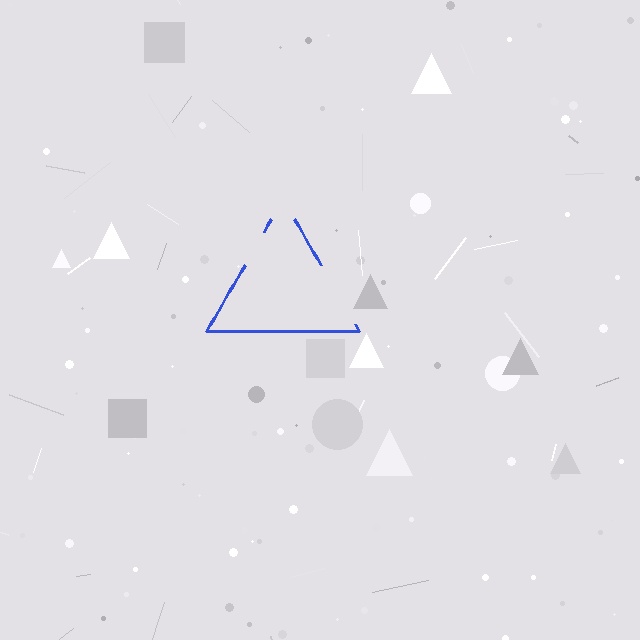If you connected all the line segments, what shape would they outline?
They would outline a triangle.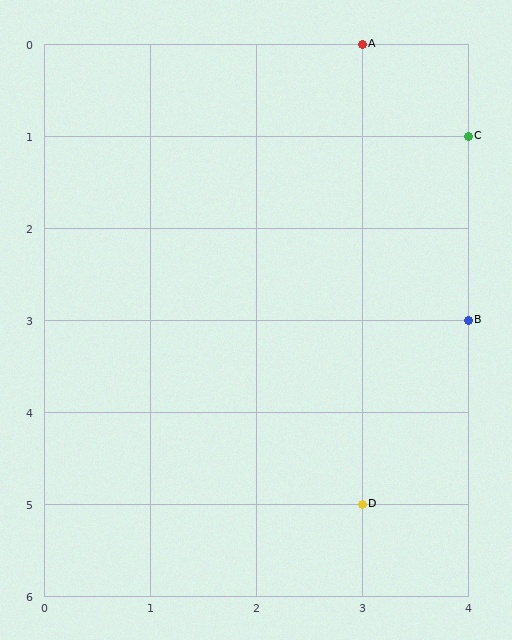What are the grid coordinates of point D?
Point D is at grid coordinates (3, 5).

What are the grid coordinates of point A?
Point A is at grid coordinates (3, 0).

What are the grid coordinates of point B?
Point B is at grid coordinates (4, 3).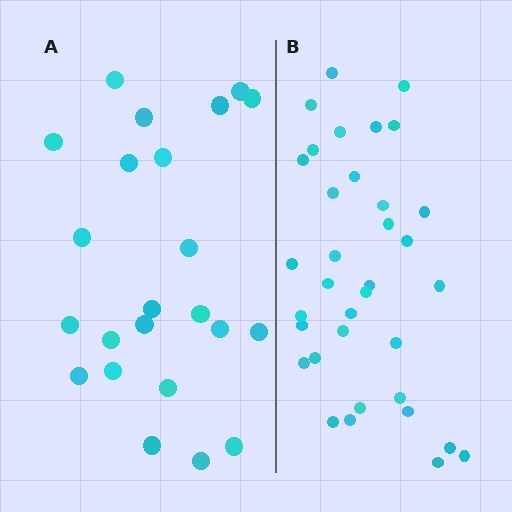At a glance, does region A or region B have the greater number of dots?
Region B (the right region) has more dots.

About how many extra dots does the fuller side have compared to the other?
Region B has roughly 12 or so more dots than region A.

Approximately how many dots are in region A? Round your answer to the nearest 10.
About 20 dots. (The exact count is 23, which rounds to 20.)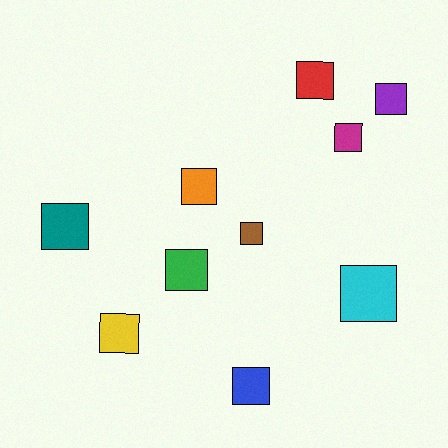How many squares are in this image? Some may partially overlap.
There are 10 squares.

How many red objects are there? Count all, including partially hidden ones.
There is 1 red object.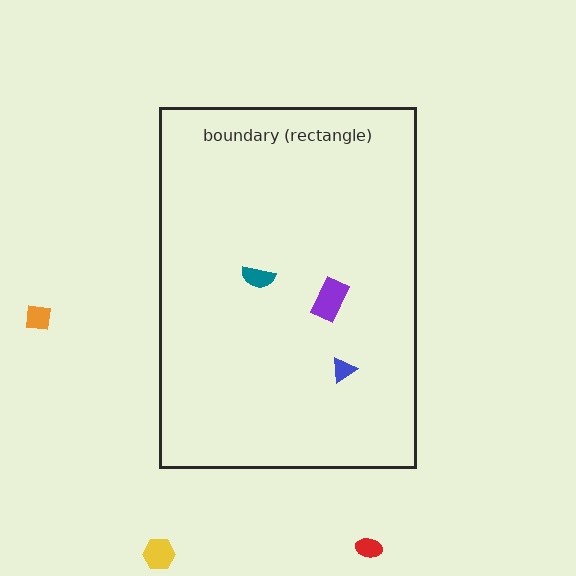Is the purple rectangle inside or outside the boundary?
Inside.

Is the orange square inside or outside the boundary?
Outside.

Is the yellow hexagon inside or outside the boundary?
Outside.